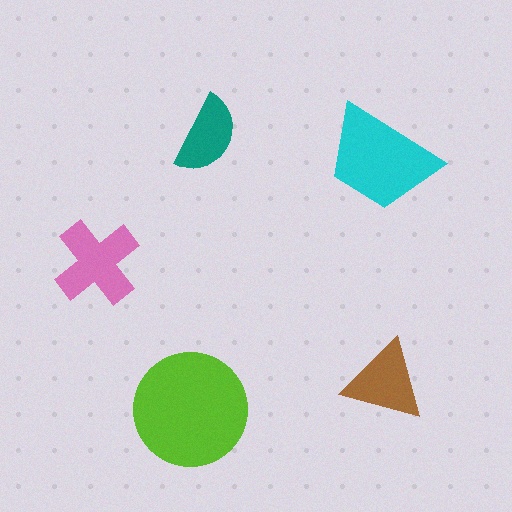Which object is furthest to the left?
The pink cross is leftmost.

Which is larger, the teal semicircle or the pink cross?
The pink cross.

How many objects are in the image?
There are 5 objects in the image.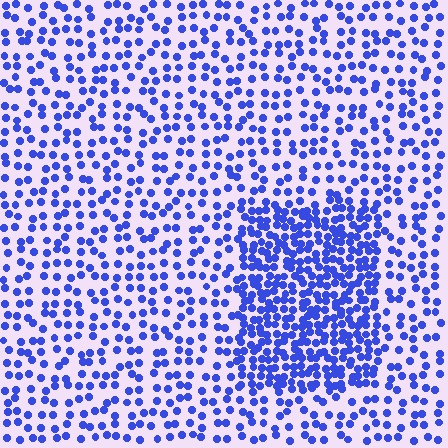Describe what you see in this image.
The image contains small blue elements arranged at two different densities. A rectangle-shaped region is visible where the elements are more densely packed than the surrounding area.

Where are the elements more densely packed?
The elements are more densely packed inside the rectangle boundary.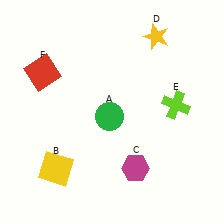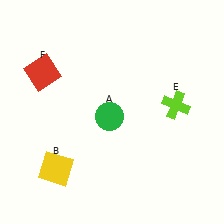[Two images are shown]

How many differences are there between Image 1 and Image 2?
There are 2 differences between the two images.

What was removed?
The yellow star (D), the magenta hexagon (C) were removed in Image 2.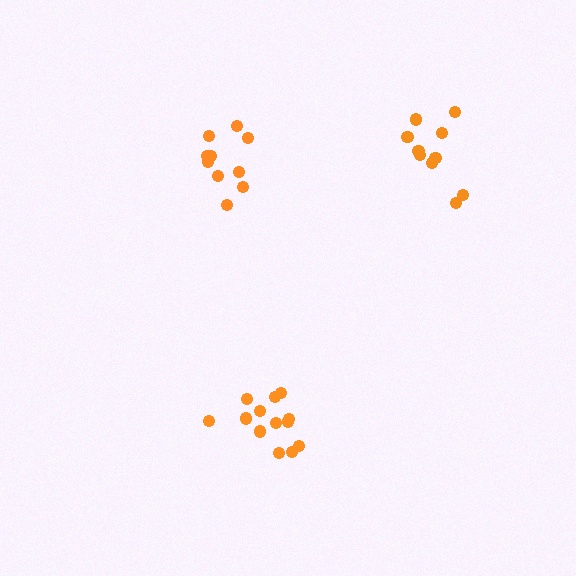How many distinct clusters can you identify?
There are 3 distinct clusters.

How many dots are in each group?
Group 1: 13 dots, Group 2: 10 dots, Group 3: 10 dots (33 total).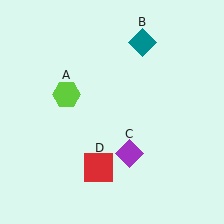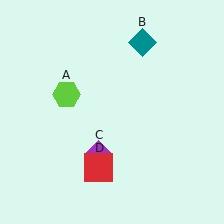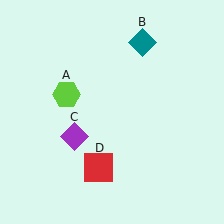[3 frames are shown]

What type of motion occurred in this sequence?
The purple diamond (object C) rotated clockwise around the center of the scene.